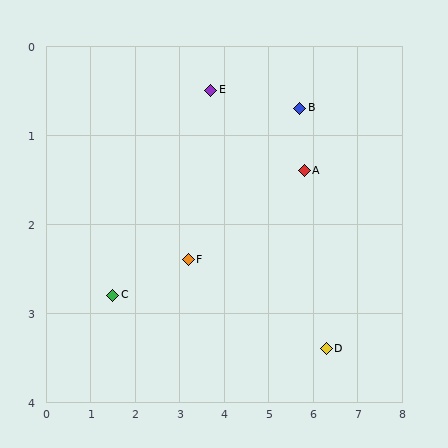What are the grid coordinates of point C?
Point C is at approximately (1.5, 2.8).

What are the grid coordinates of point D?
Point D is at approximately (6.3, 3.4).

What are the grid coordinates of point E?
Point E is at approximately (3.7, 0.5).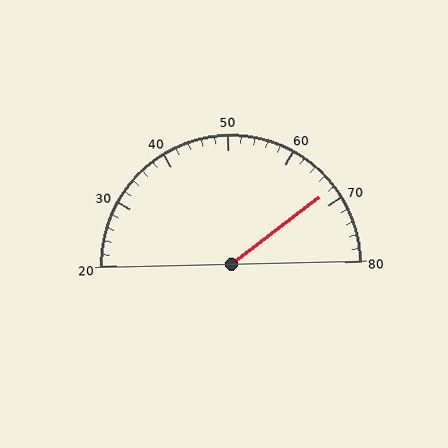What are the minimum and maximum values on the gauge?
The gauge ranges from 20 to 80.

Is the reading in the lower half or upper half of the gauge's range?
The reading is in the upper half of the range (20 to 80).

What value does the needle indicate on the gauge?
The needle indicates approximately 68.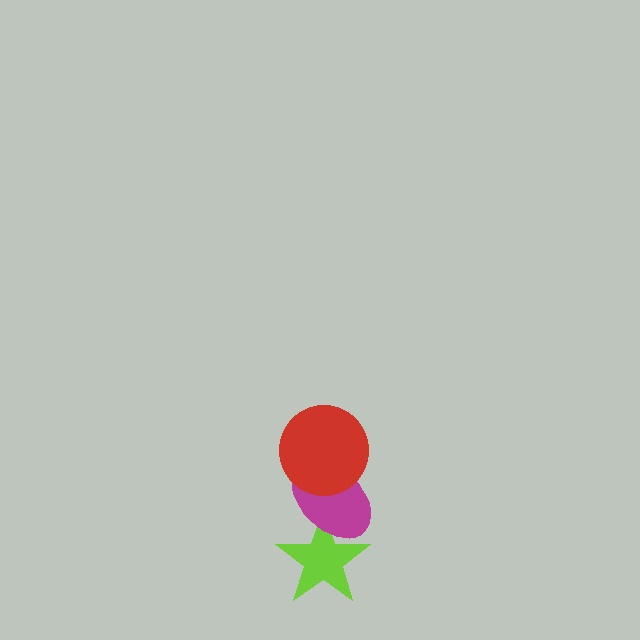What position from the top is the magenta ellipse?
The magenta ellipse is 2nd from the top.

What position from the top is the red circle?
The red circle is 1st from the top.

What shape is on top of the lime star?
The magenta ellipse is on top of the lime star.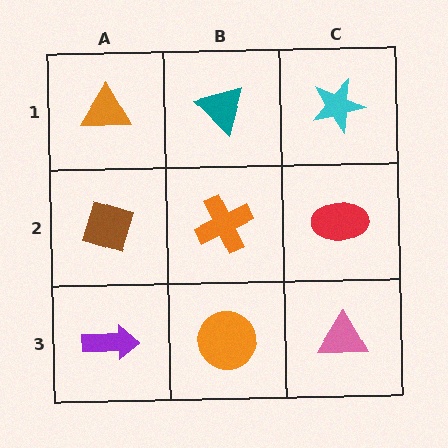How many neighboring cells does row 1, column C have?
2.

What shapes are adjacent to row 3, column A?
A brown diamond (row 2, column A), an orange circle (row 3, column B).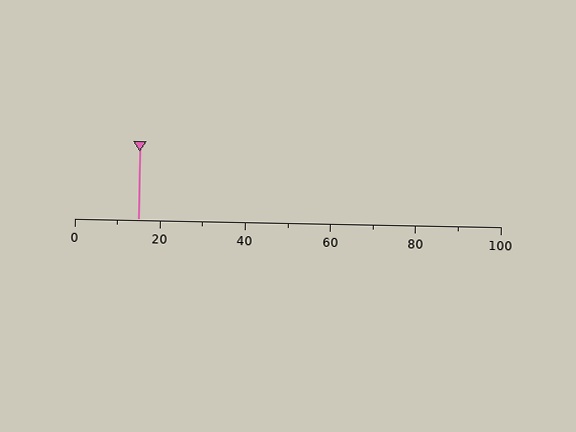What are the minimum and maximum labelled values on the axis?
The axis runs from 0 to 100.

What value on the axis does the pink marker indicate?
The marker indicates approximately 15.